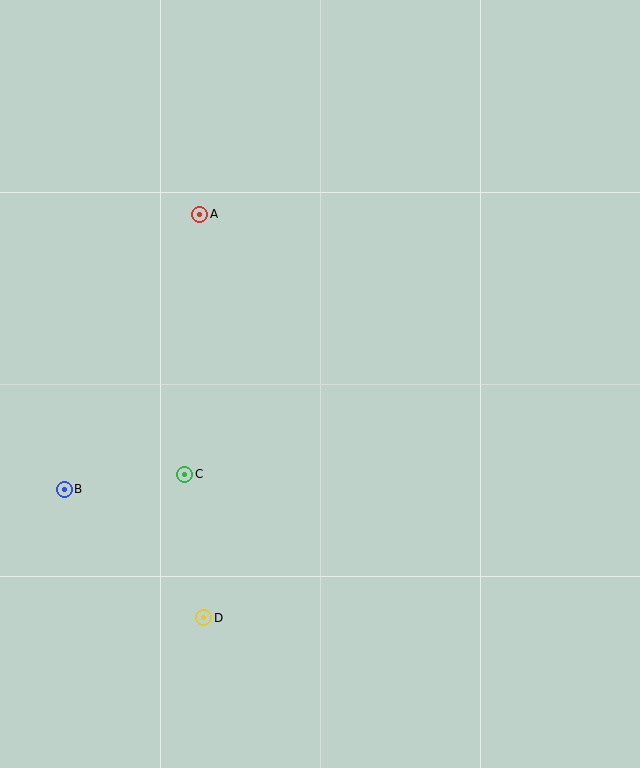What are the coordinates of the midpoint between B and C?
The midpoint between B and C is at (125, 482).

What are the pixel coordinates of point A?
Point A is at (200, 214).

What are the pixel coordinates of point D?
Point D is at (204, 618).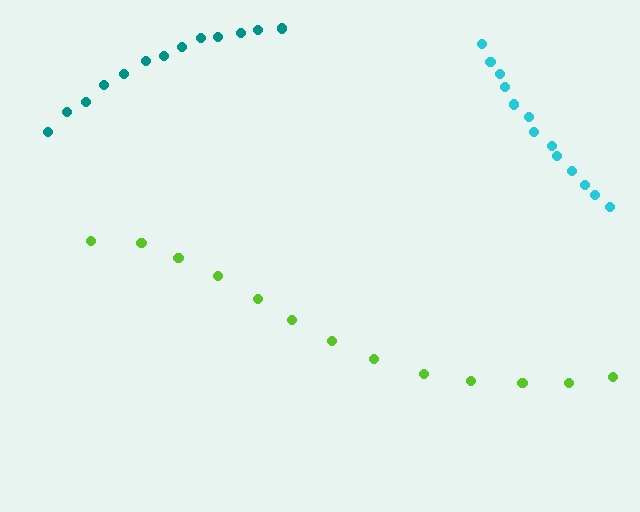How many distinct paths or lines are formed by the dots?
There are 3 distinct paths.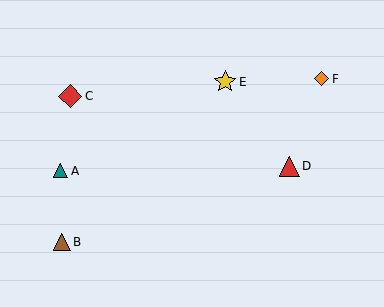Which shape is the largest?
The red diamond (labeled C) is the largest.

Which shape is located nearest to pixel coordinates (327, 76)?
The orange diamond (labeled F) at (322, 79) is nearest to that location.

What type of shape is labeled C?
Shape C is a red diamond.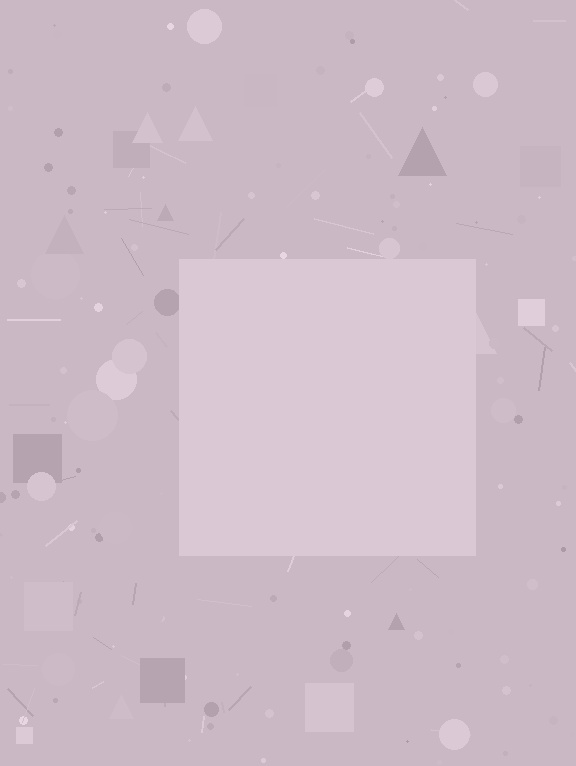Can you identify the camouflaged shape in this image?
The camouflaged shape is a square.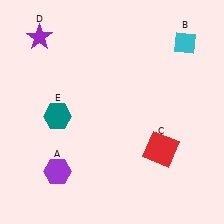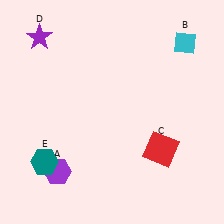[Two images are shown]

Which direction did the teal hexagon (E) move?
The teal hexagon (E) moved down.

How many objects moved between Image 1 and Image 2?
1 object moved between the two images.